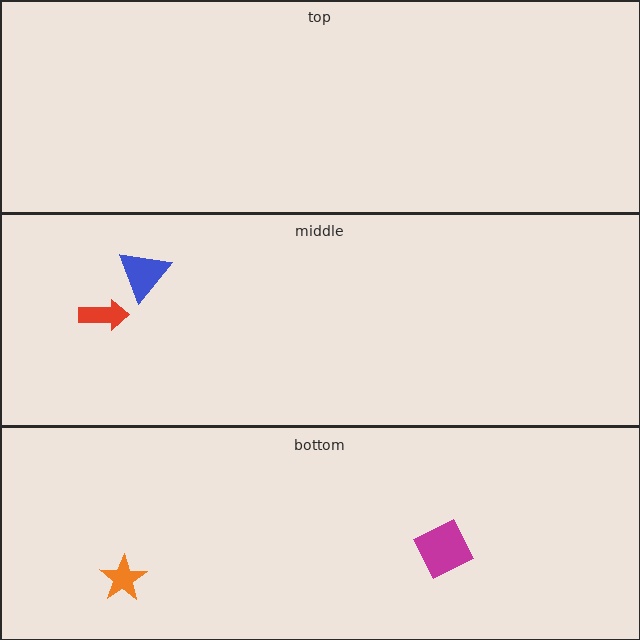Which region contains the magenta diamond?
The bottom region.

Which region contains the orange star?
The bottom region.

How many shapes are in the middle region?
2.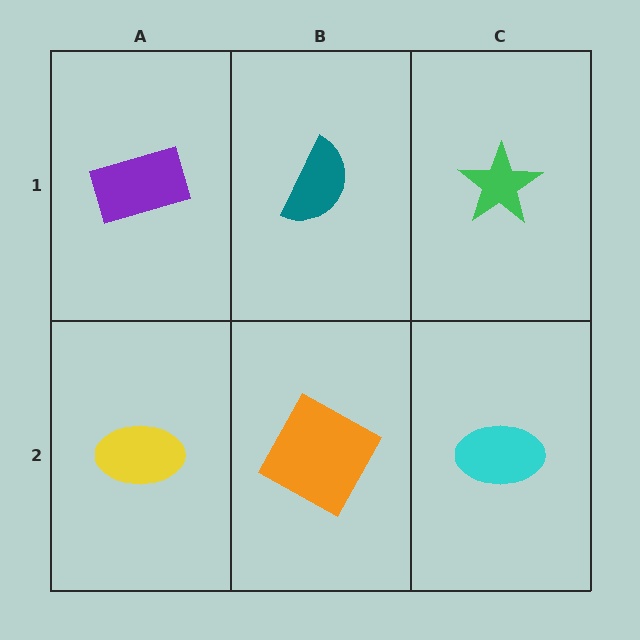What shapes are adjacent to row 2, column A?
A purple rectangle (row 1, column A), an orange square (row 2, column B).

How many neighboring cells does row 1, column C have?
2.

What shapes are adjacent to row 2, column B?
A teal semicircle (row 1, column B), a yellow ellipse (row 2, column A), a cyan ellipse (row 2, column C).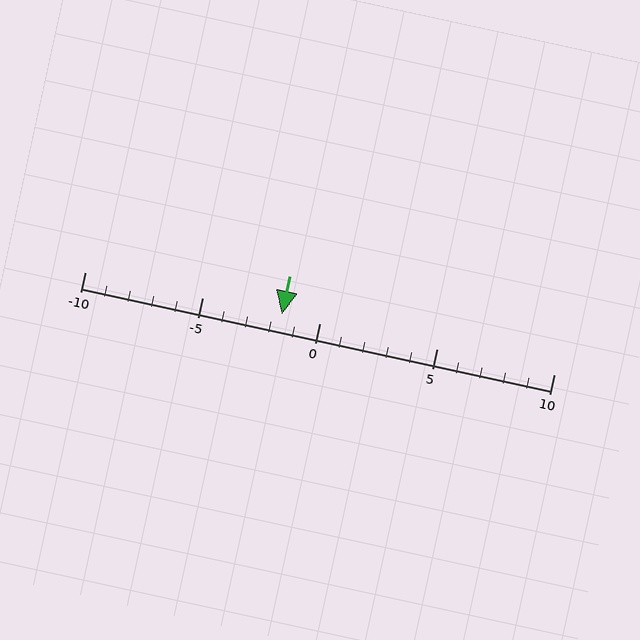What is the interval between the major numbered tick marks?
The major tick marks are spaced 5 units apart.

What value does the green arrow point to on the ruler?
The green arrow points to approximately -2.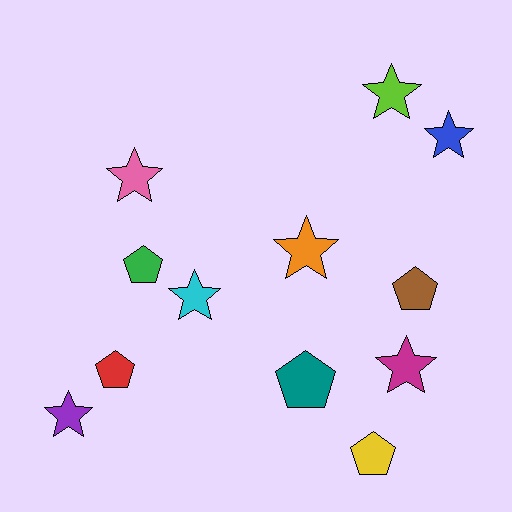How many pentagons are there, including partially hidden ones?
There are 5 pentagons.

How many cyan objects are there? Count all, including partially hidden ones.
There is 1 cyan object.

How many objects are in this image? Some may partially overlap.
There are 12 objects.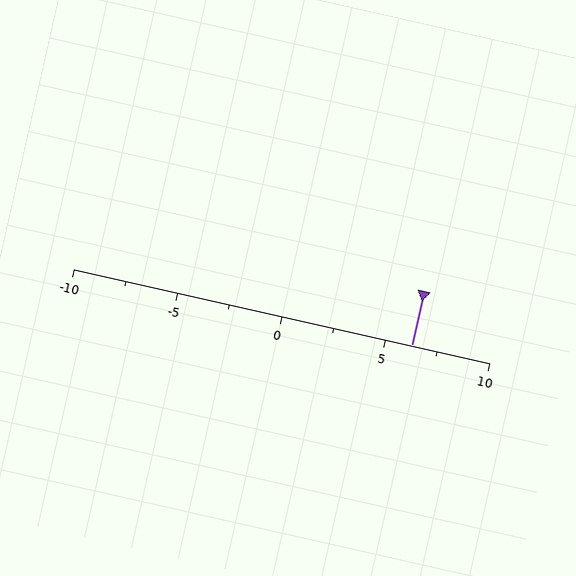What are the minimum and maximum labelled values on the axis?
The axis runs from -10 to 10.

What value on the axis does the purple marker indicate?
The marker indicates approximately 6.2.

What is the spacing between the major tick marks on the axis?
The major ticks are spaced 5 apart.